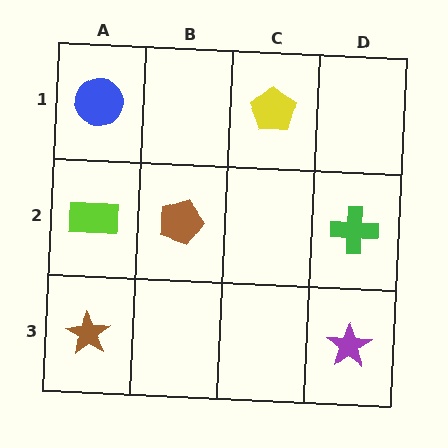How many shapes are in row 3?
2 shapes.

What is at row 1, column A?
A blue circle.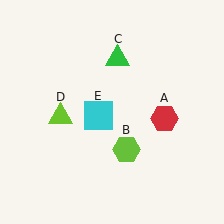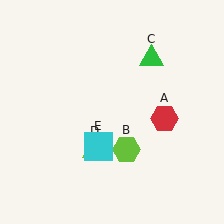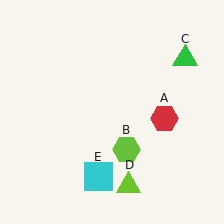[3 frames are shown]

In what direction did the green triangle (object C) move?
The green triangle (object C) moved right.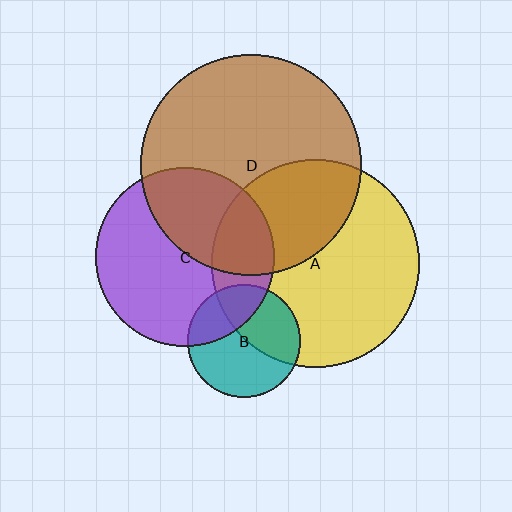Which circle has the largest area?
Circle D (brown).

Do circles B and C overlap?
Yes.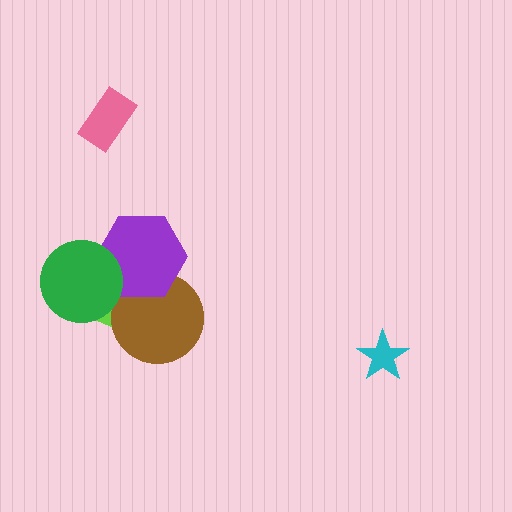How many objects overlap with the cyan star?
0 objects overlap with the cyan star.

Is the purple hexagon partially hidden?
Yes, it is partially covered by another shape.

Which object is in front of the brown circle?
The purple hexagon is in front of the brown circle.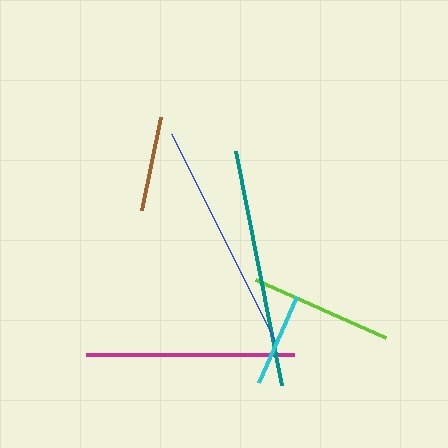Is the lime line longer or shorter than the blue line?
The blue line is longer than the lime line.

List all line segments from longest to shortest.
From longest to shortest: teal, blue, magenta, lime, brown, cyan.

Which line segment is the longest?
The teal line is the longest at approximately 239 pixels.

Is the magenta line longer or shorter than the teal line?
The teal line is longer than the magenta line.